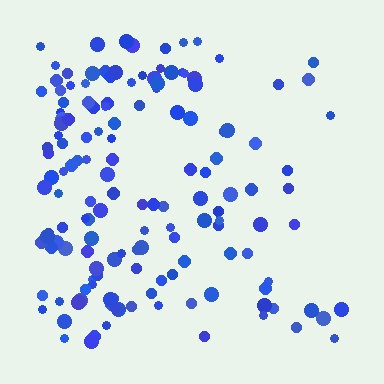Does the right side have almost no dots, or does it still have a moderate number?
Still a moderate number, just noticeably fewer than the left.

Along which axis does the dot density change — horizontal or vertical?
Horizontal.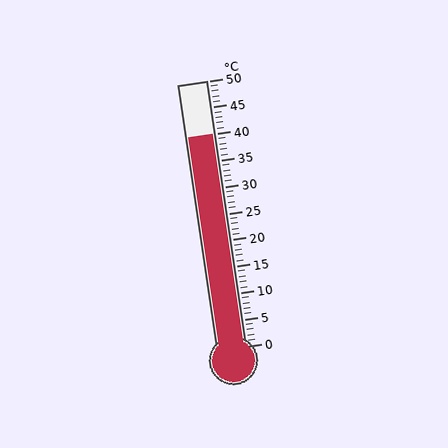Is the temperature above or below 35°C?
The temperature is above 35°C.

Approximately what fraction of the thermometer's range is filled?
The thermometer is filled to approximately 80% of its range.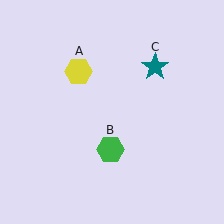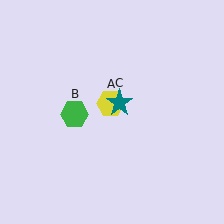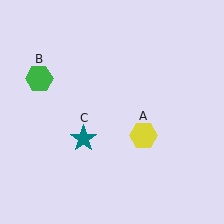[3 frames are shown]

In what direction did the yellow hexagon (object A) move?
The yellow hexagon (object A) moved down and to the right.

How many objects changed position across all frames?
3 objects changed position: yellow hexagon (object A), green hexagon (object B), teal star (object C).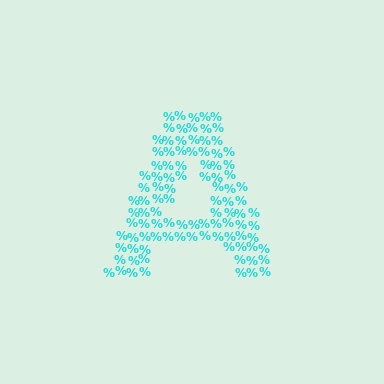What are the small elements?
The small elements are percent signs.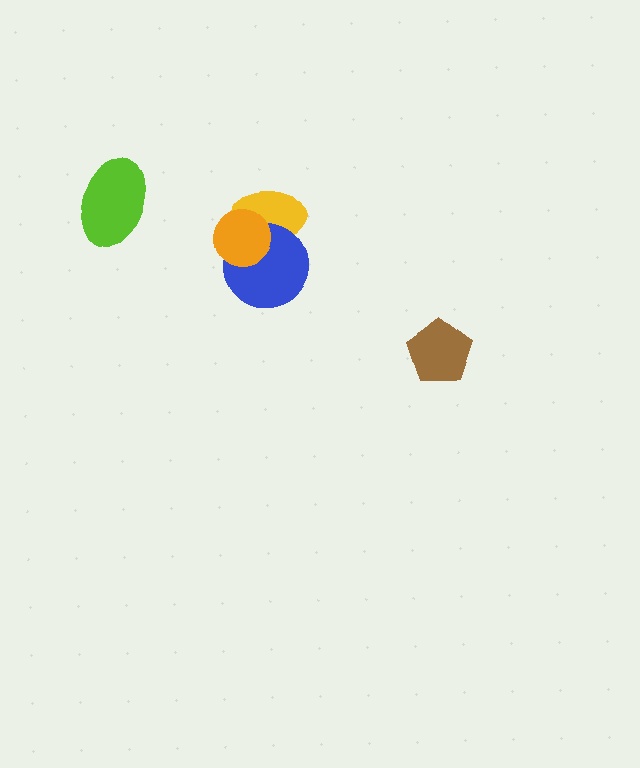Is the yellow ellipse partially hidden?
Yes, it is partially covered by another shape.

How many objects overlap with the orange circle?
2 objects overlap with the orange circle.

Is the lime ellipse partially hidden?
No, no other shape covers it.